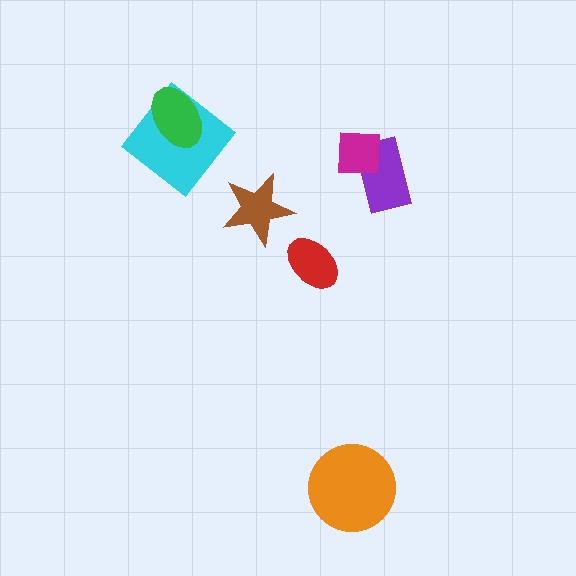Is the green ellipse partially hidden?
No, no other shape covers it.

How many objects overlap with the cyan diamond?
1 object overlaps with the cyan diamond.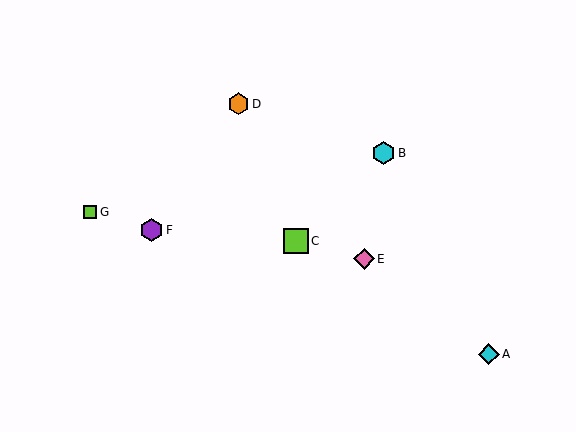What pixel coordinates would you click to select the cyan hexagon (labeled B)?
Click at (383, 153) to select the cyan hexagon B.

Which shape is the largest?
The lime square (labeled C) is the largest.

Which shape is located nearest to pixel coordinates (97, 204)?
The lime square (labeled G) at (90, 212) is nearest to that location.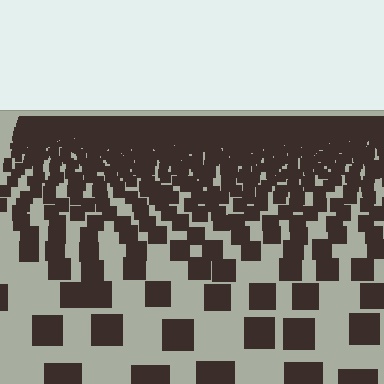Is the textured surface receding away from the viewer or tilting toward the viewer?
The surface is receding away from the viewer. Texture elements get smaller and denser toward the top.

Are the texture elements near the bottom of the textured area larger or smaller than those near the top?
Larger. Near the bottom, elements are closer to the viewer and appear at a bigger on-screen size.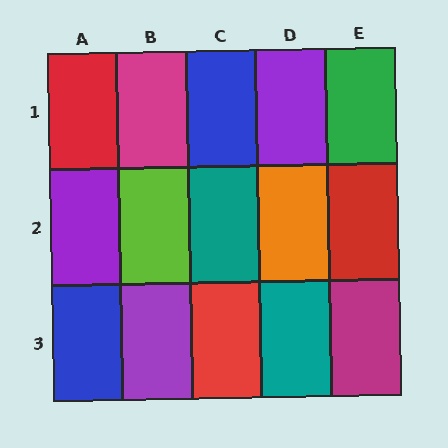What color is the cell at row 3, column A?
Blue.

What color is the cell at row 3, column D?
Teal.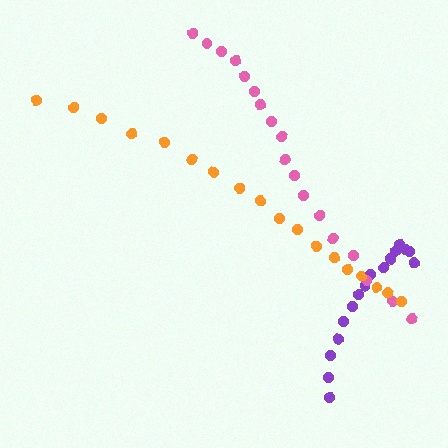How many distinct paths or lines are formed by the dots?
There are 3 distinct paths.